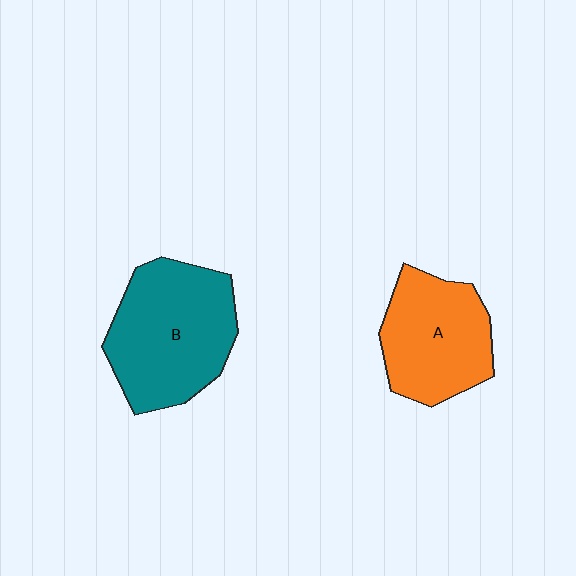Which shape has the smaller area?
Shape A (orange).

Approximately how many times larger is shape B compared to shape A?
Approximately 1.3 times.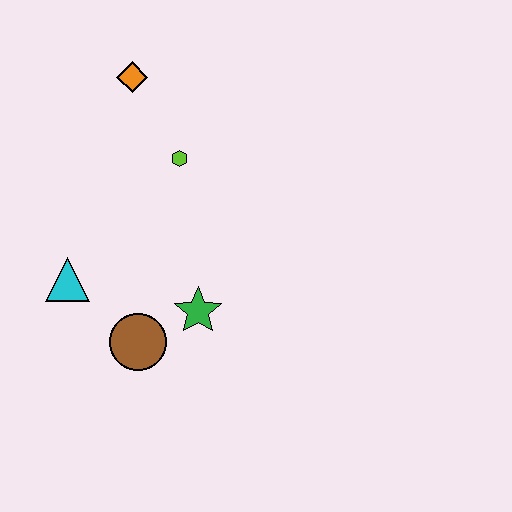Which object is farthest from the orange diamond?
The brown circle is farthest from the orange diamond.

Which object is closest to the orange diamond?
The lime hexagon is closest to the orange diamond.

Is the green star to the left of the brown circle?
No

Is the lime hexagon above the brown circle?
Yes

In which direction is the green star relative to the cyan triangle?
The green star is to the right of the cyan triangle.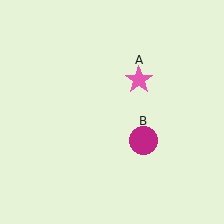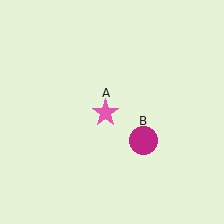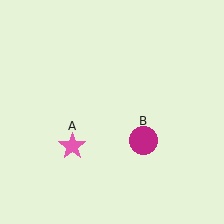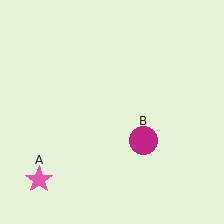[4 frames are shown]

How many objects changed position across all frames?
1 object changed position: pink star (object A).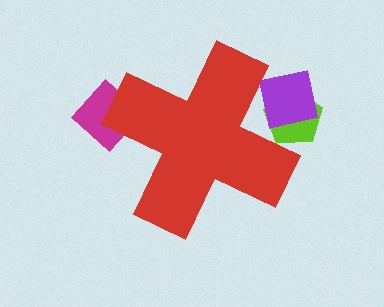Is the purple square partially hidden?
Yes, the purple square is partially hidden behind the red cross.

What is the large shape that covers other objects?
A red cross.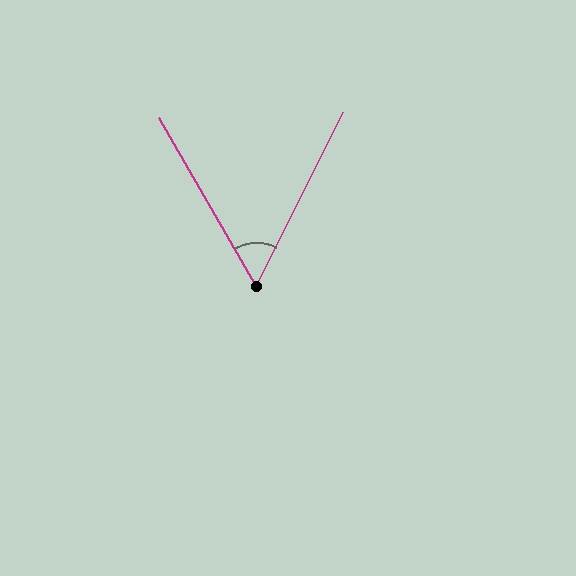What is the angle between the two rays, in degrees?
Approximately 57 degrees.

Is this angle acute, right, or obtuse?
It is acute.